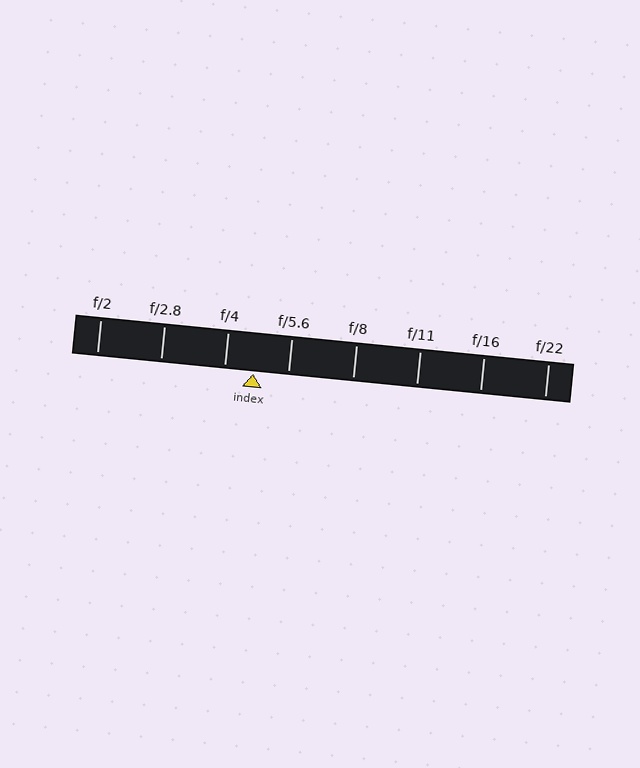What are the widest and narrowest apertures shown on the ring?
The widest aperture shown is f/2 and the narrowest is f/22.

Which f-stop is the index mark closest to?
The index mark is closest to f/4.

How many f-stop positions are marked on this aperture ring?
There are 8 f-stop positions marked.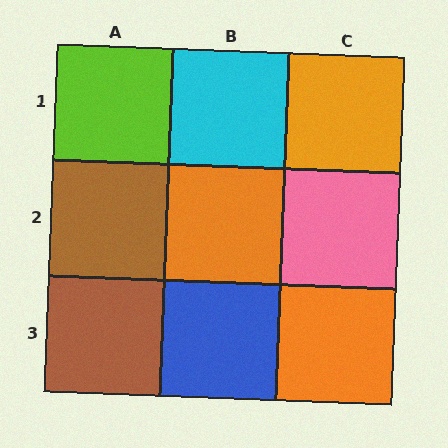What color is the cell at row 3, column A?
Brown.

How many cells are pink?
1 cell is pink.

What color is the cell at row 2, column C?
Pink.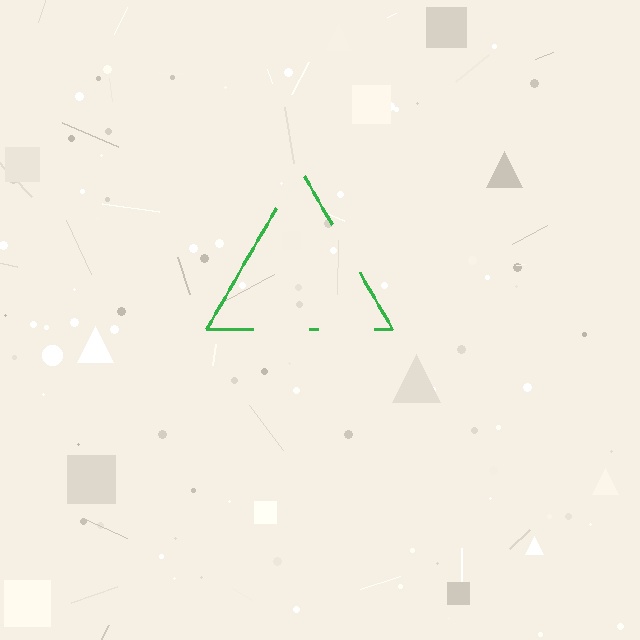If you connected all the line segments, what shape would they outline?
They would outline a triangle.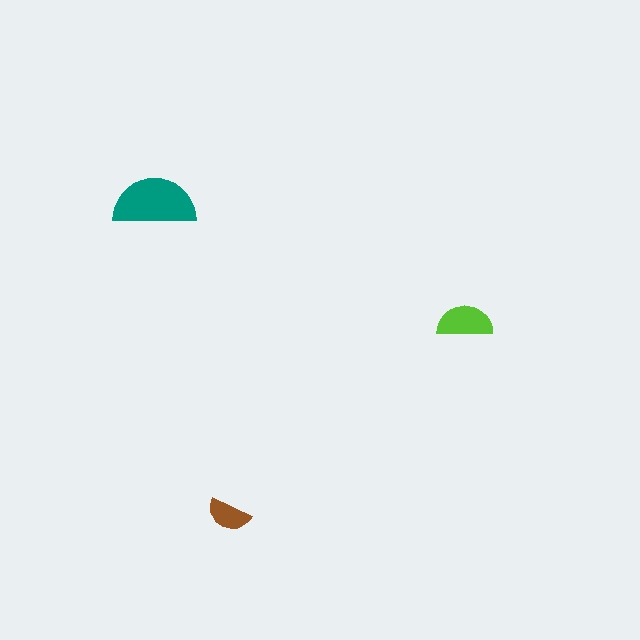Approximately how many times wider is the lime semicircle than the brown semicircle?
About 1.5 times wider.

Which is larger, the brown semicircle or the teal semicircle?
The teal one.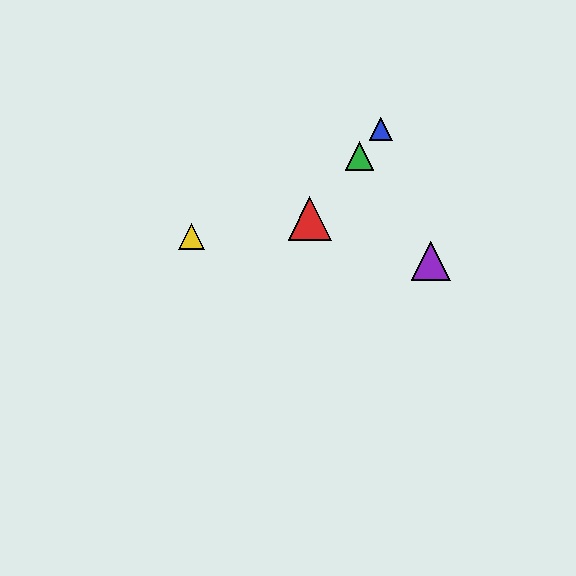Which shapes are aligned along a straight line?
The red triangle, the blue triangle, the green triangle are aligned along a straight line.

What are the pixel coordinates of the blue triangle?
The blue triangle is at (381, 129).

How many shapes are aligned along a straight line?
3 shapes (the red triangle, the blue triangle, the green triangle) are aligned along a straight line.